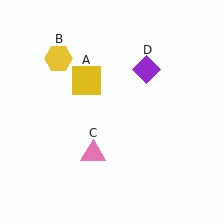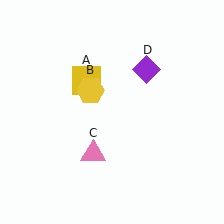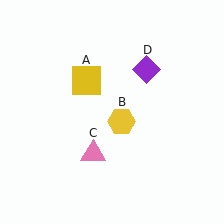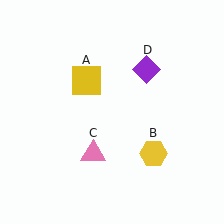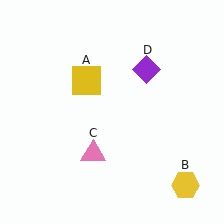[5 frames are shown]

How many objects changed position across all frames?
1 object changed position: yellow hexagon (object B).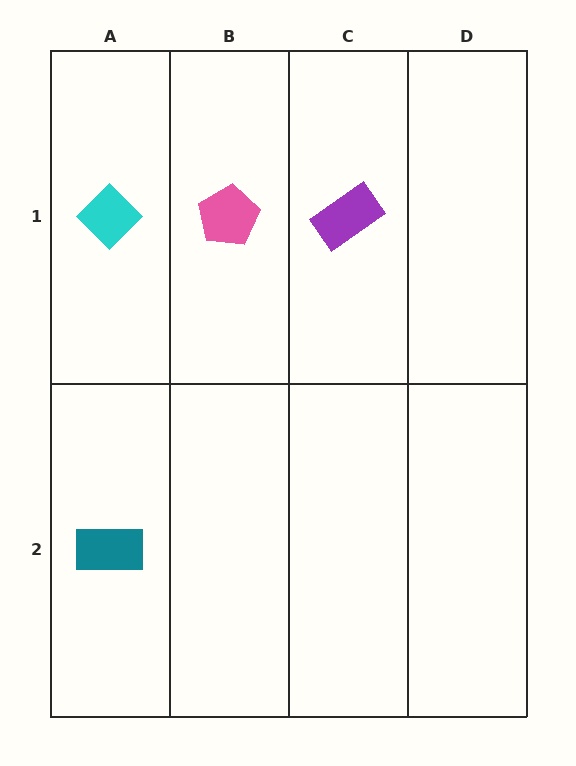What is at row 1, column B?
A pink pentagon.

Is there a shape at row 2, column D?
No, that cell is empty.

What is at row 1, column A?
A cyan diamond.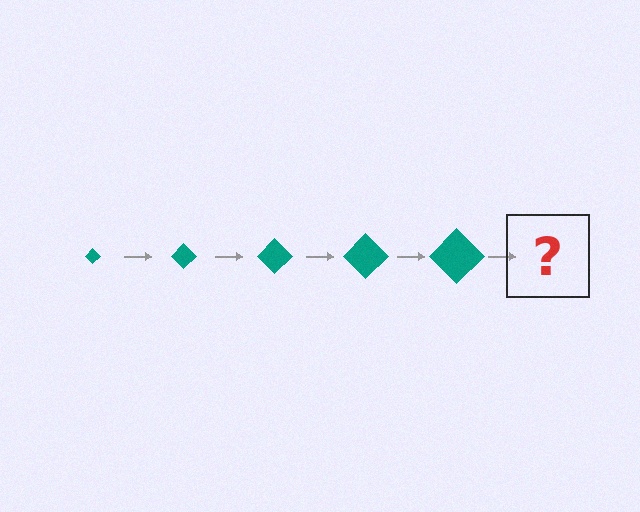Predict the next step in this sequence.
The next step is a teal diamond, larger than the previous one.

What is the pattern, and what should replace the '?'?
The pattern is that the diamond gets progressively larger each step. The '?' should be a teal diamond, larger than the previous one.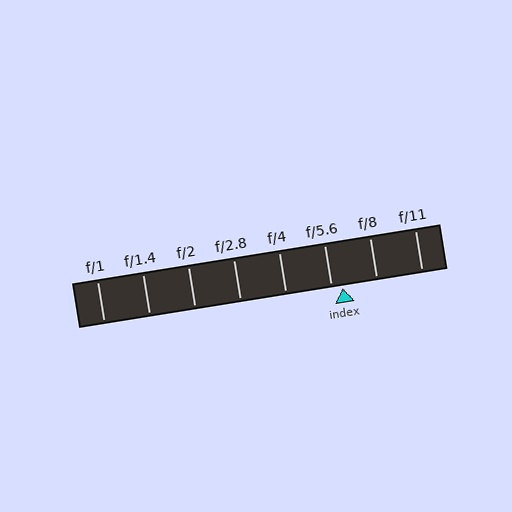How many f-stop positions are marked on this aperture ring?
There are 8 f-stop positions marked.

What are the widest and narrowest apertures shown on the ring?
The widest aperture shown is f/1 and the narrowest is f/11.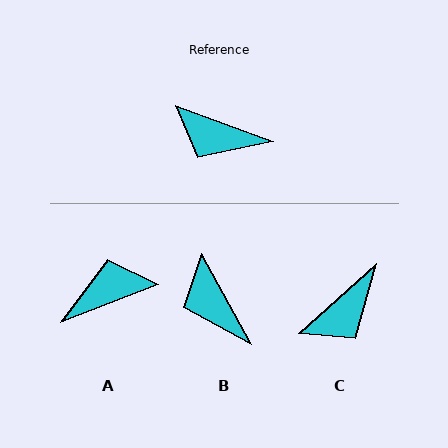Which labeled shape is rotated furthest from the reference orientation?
A, about 139 degrees away.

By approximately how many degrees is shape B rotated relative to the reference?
Approximately 41 degrees clockwise.